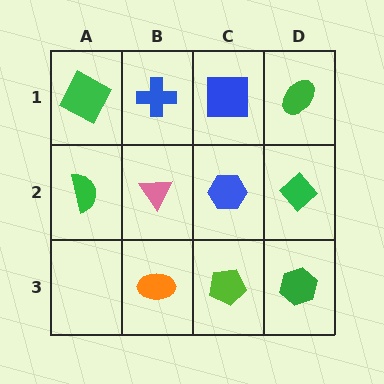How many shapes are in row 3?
3 shapes.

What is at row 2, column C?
A blue hexagon.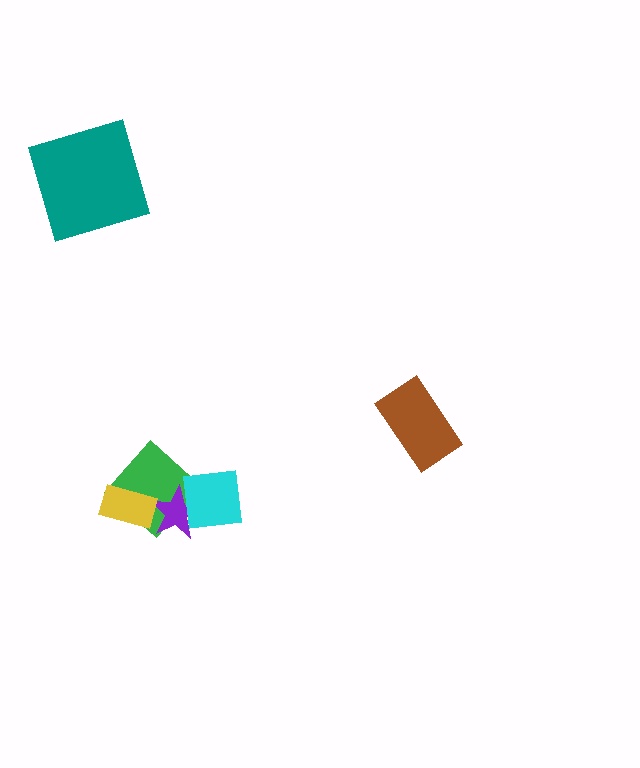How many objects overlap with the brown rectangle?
0 objects overlap with the brown rectangle.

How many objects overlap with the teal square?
0 objects overlap with the teal square.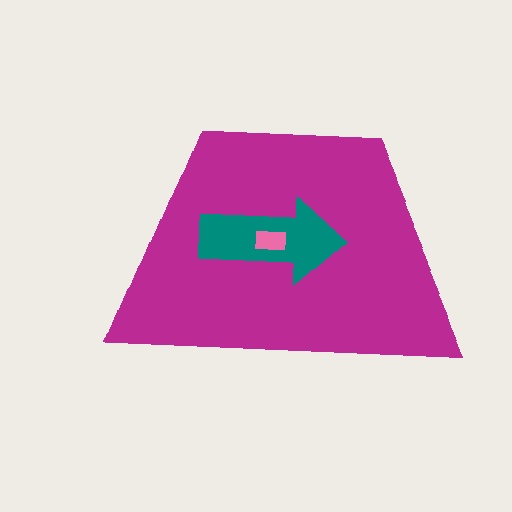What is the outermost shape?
The magenta trapezoid.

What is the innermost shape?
The pink rectangle.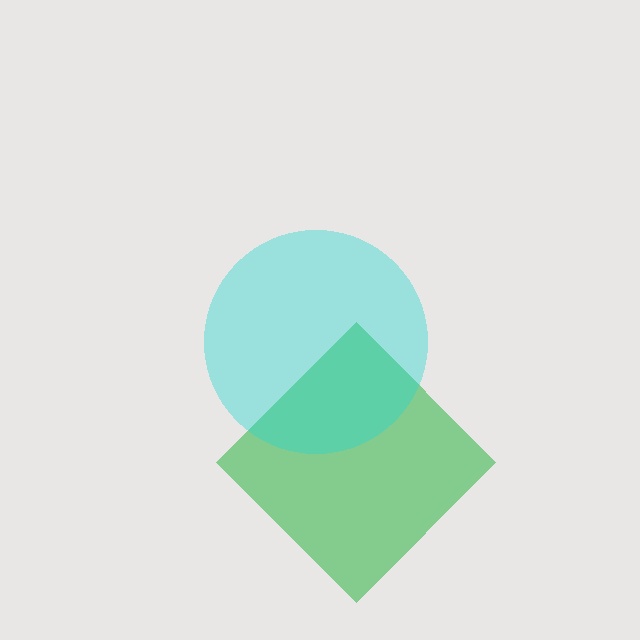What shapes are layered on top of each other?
The layered shapes are: a green diamond, a cyan circle.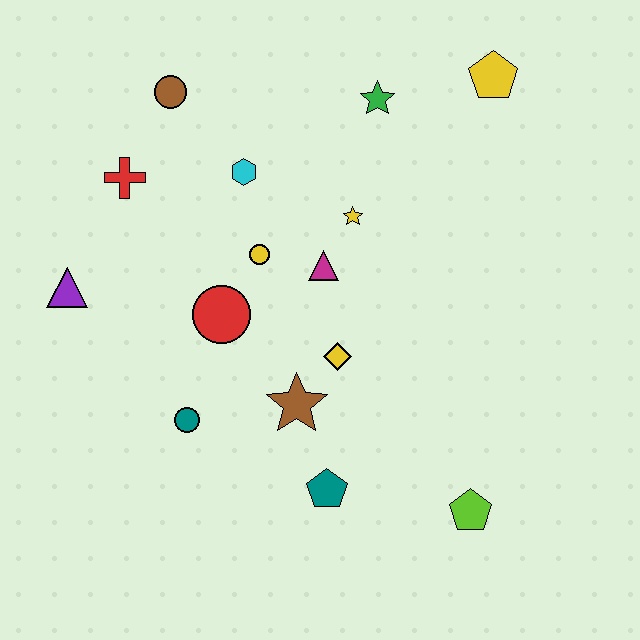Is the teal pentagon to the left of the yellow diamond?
Yes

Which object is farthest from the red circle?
The yellow pentagon is farthest from the red circle.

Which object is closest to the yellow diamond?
The brown star is closest to the yellow diamond.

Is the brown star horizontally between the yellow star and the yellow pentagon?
No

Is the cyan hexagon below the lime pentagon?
No